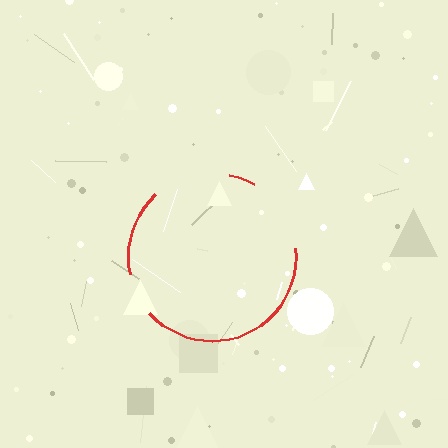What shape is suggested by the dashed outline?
The dashed outline suggests a circle.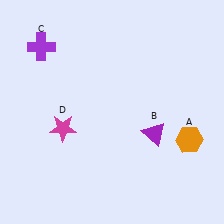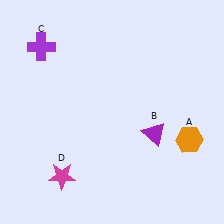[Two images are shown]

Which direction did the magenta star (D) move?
The magenta star (D) moved down.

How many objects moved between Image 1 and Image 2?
1 object moved between the two images.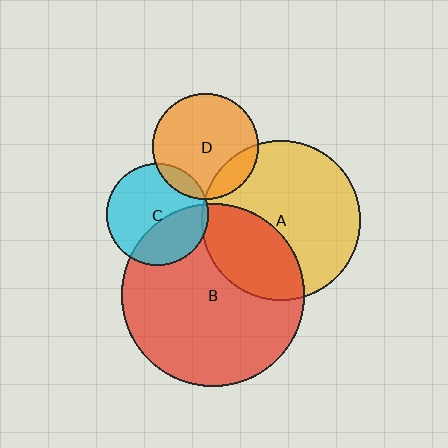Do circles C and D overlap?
Yes.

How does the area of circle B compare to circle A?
Approximately 1.3 times.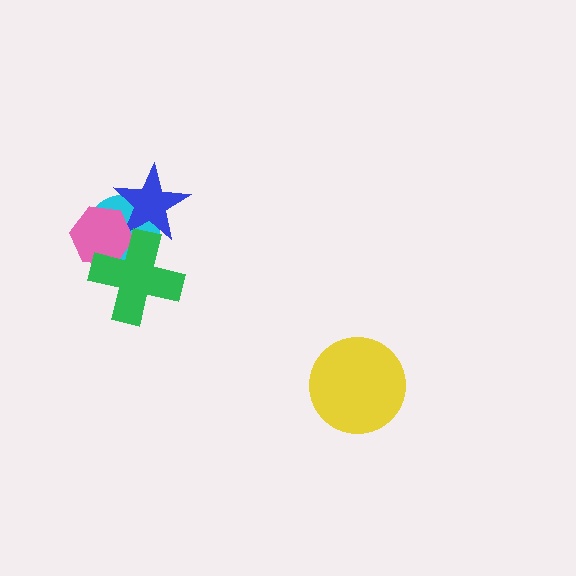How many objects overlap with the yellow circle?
0 objects overlap with the yellow circle.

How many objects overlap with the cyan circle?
3 objects overlap with the cyan circle.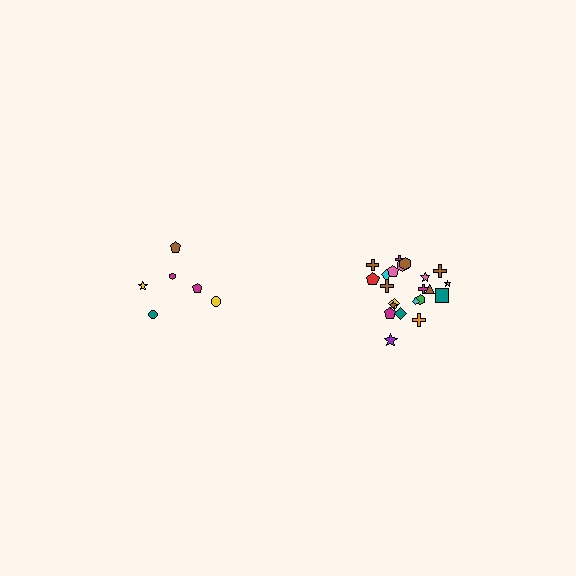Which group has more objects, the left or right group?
The right group.